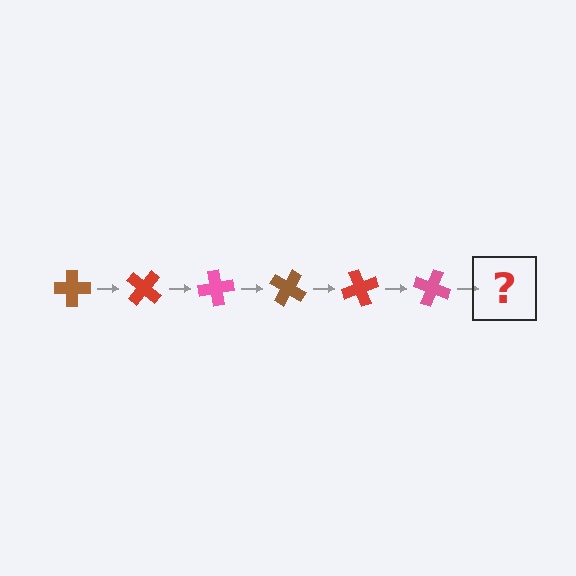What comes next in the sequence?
The next element should be a brown cross, rotated 240 degrees from the start.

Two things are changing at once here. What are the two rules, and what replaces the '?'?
The two rules are that it rotates 40 degrees each step and the color cycles through brown, red, and pink. The '?' should be a brown cross, rotated 240 degrees from the start.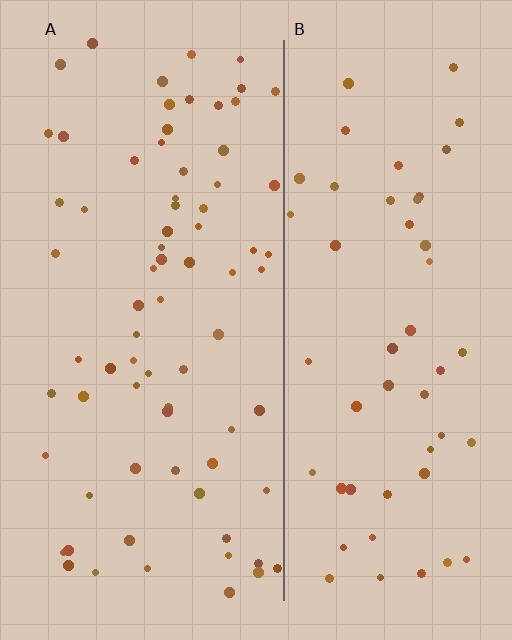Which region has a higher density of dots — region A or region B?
A (the left).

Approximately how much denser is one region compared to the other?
Approximately 1.4× — region A over region B.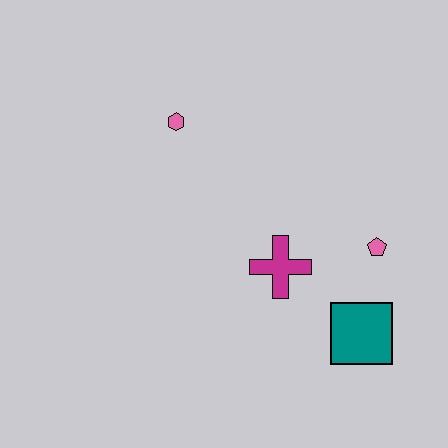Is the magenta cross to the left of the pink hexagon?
No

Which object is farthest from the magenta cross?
The pink hexagon is farthest from the magenta cross.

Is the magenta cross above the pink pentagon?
No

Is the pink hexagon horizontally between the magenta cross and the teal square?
No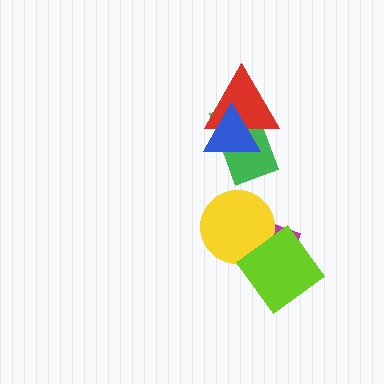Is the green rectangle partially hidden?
Yes, it is partially covered by another shape.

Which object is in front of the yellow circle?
The lime diamond is in front of the yellow circle.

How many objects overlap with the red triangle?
2 objects overlap with the red triangle.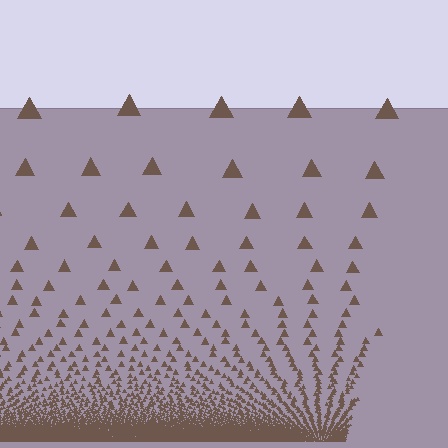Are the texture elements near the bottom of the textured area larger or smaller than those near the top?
Smaller. The gradient is inverted — elements near the bottom are smaller and denser.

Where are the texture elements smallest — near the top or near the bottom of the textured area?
Near the bottom.